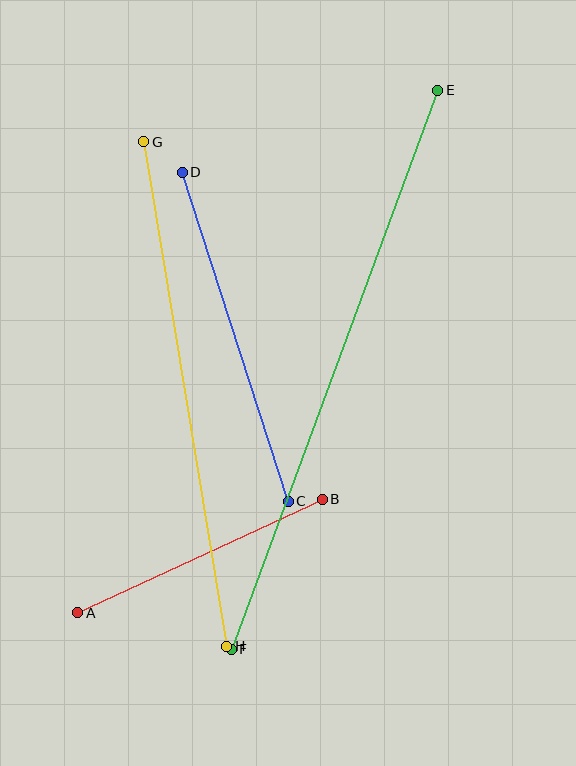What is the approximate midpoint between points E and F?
The midpoint is at approximately (335, 370) pixels.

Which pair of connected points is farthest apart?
Points E and F are farthest apart.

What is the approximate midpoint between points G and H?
The midpoint is at approximately (185, 394) pixels.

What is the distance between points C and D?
The distance is approximately 345 pixels.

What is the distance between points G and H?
The distance is approximately 512 pixels.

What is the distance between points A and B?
The distance is approximately 270 pixels.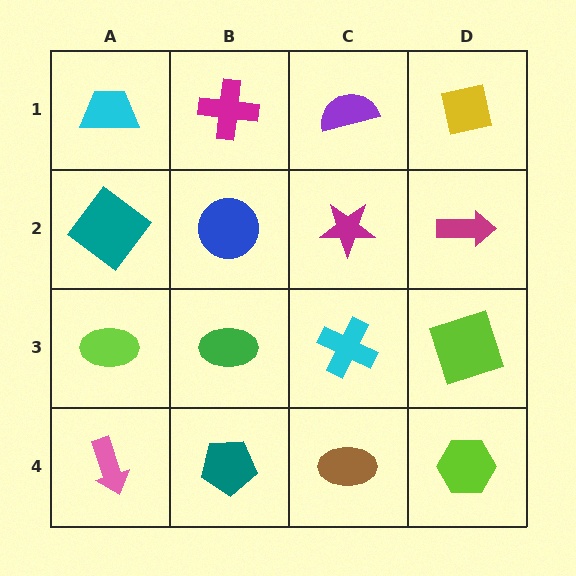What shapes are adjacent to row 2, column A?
A cyan trapezoid (row 1, column A), a lime ellipse (row 3, column A), a blue circle (row 2, column B).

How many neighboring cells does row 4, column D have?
2.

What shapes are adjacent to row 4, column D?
A lime square (row 3, column D), a brown ellipse (row 4, column C).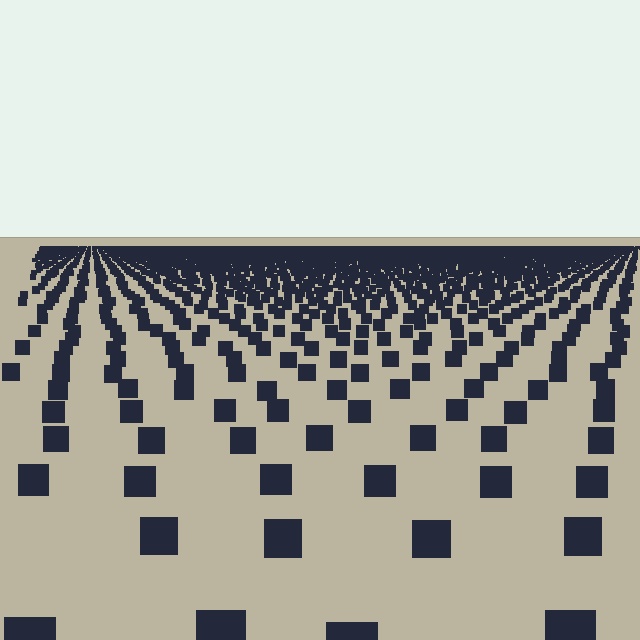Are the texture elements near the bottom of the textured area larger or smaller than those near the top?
Larger. Near the bottom, elements are closer to the viewer and appear at a bigger on-screen size.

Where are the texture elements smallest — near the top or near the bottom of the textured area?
Near the top.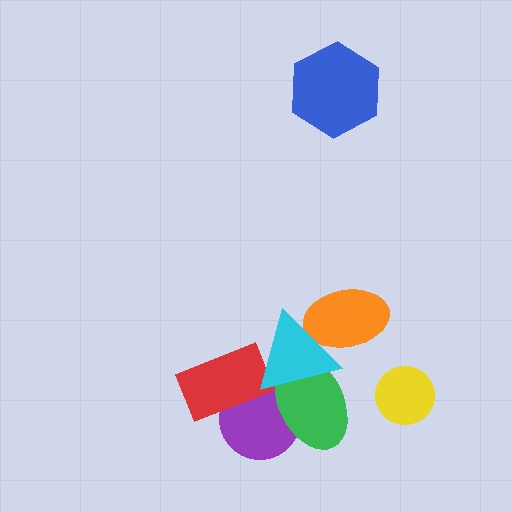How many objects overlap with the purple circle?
3 objects overlap with the purple circle.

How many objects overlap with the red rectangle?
2 objects overlap with the red rectangle.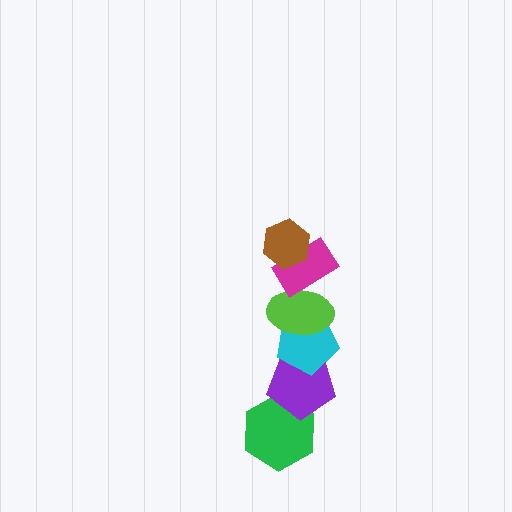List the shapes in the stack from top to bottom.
From top to bottom: the brown hexagon, the magenta rectangle, the lime ellipse, the cyan pentagon, the purple pentagon, the green hexagon.